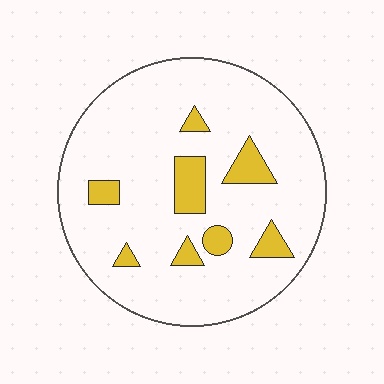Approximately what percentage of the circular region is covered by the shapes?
Approximately 10%.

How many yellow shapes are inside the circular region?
8.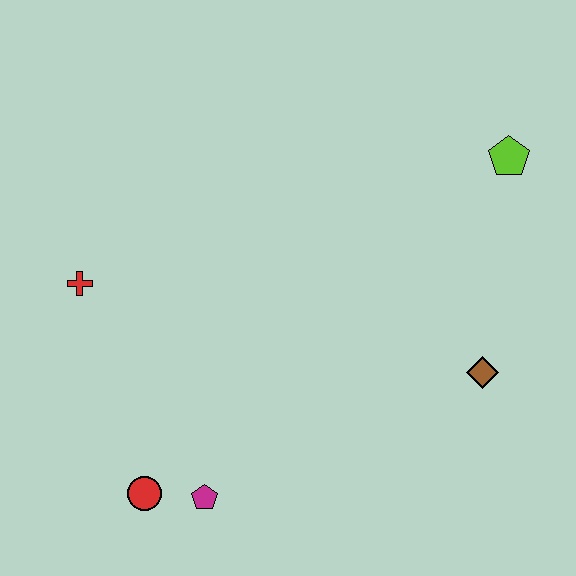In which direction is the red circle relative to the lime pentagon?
The red circle is to the left of the lime pentagon.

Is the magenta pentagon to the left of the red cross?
No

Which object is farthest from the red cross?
The lime pentagon is farthest from the red cross.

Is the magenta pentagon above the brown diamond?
No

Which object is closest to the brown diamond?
The lime pentagon is closest to the brown diamond.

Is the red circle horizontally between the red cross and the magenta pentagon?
Yes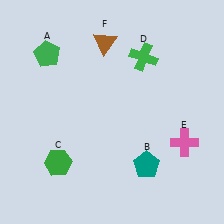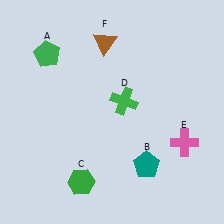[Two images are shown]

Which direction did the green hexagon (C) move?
The green hexagon (C) moved right.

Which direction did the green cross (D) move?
The green cross (D) moved down.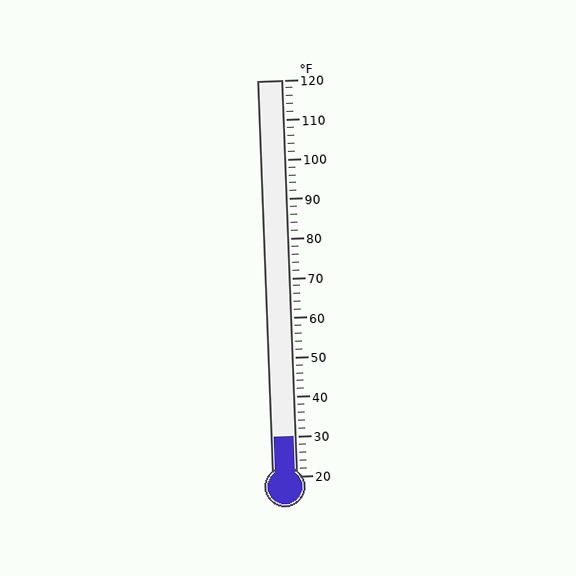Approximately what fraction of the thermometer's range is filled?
The thermometer is filled to approximately 10% of its range.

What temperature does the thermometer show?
The thermometer shows approximately 30°F.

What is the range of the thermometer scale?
The thermometer scale ranges from 20°F to 120°F.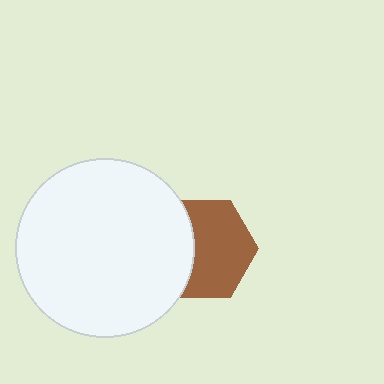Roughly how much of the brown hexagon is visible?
About half of it is visible (roughly 64%).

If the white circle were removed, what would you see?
You would see the complete brown hexagon.